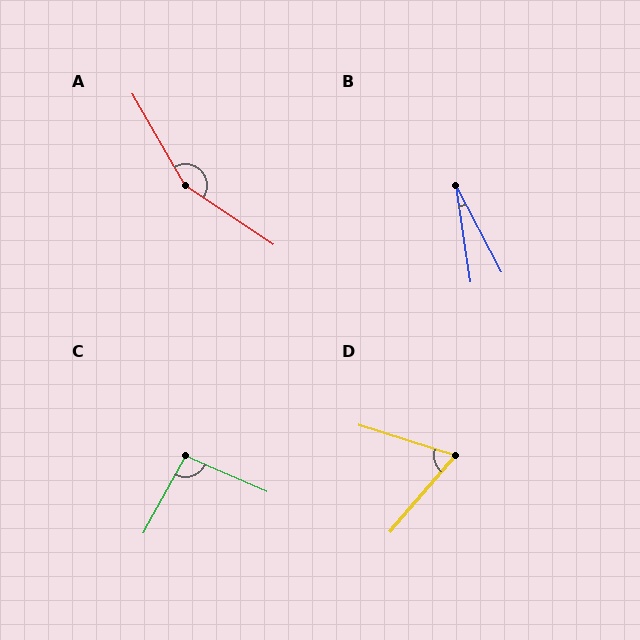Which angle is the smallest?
B, at approximately 19 degrees.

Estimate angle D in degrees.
Approximately 67 degrees.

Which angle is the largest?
A, at approximately 154 degrees.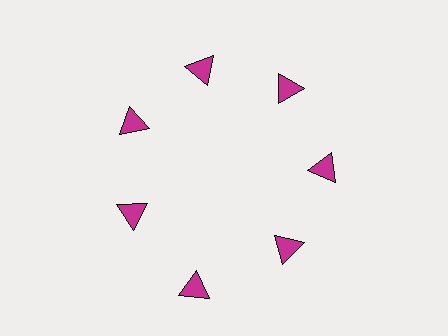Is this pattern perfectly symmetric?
No. The 7 magenta triangles are arranged in a ring, but one element near the 6 o'clock position is pushed outward from the center, breaking the 7-fold rotational symmetry.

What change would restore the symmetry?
The symmetry would be restored by moving it inward, back onto the ring so that all 7 triangles sit at equal angles and equal distance from the center.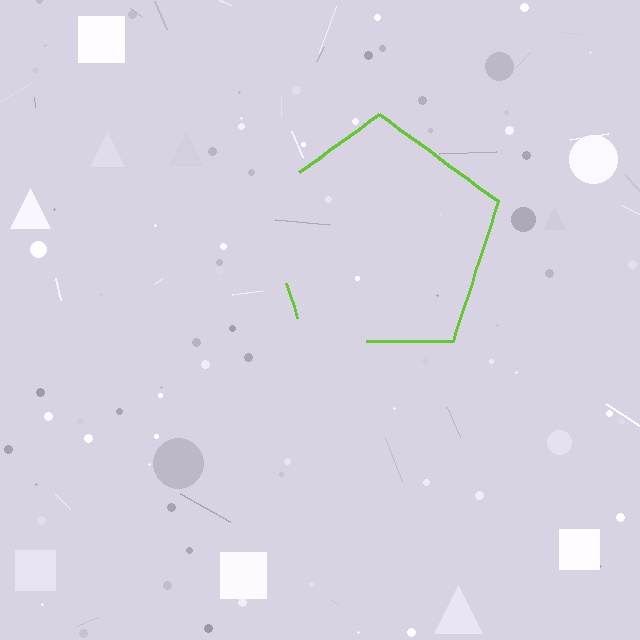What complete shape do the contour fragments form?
The contour fragments form a pentagon.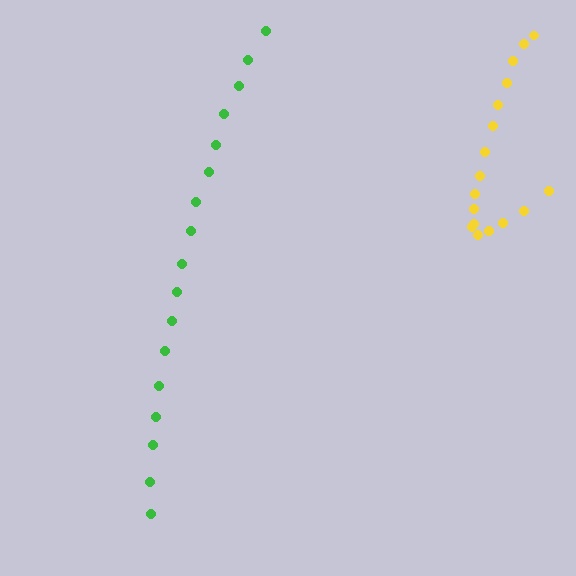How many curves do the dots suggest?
There are 2 distinct paths.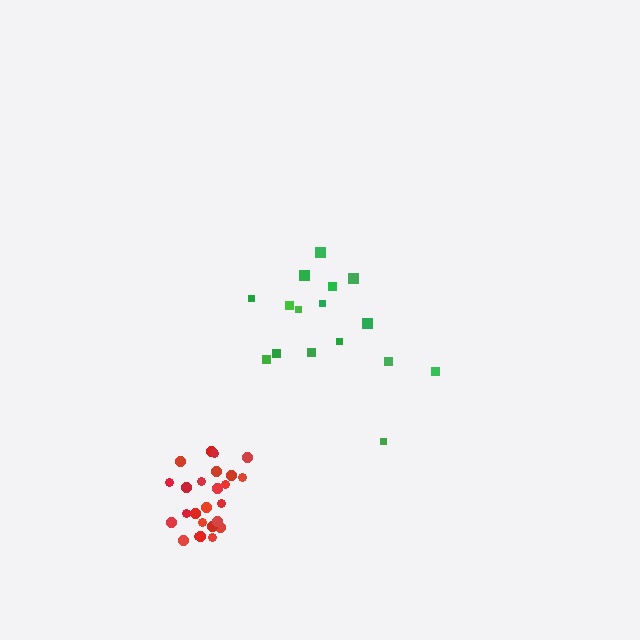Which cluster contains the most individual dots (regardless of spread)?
Red (25).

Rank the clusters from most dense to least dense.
red, green.